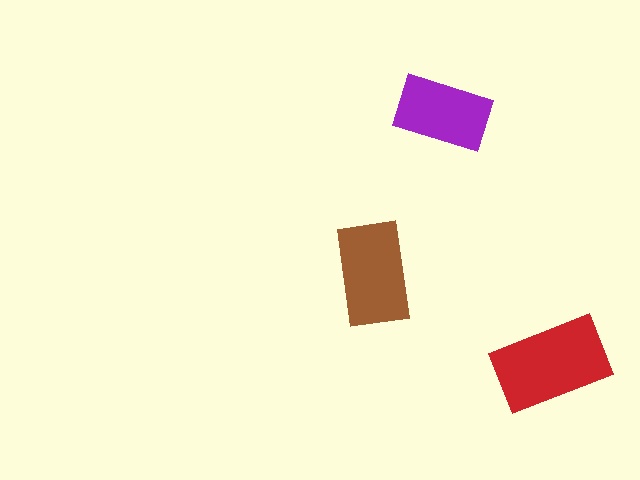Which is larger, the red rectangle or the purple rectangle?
The red one.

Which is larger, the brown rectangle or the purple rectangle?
The brown one.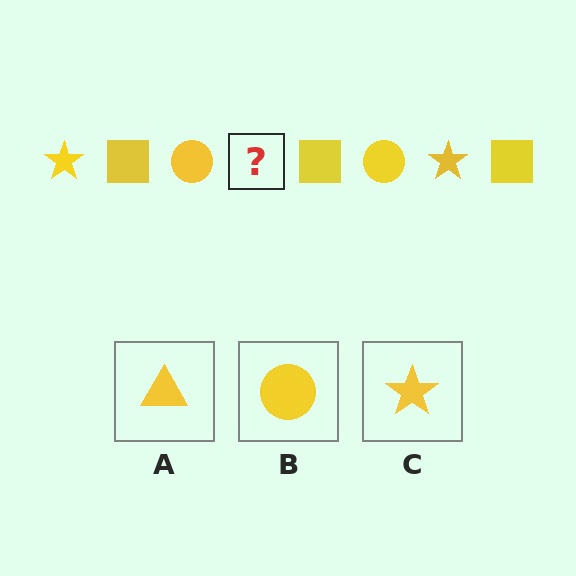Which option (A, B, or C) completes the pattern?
C.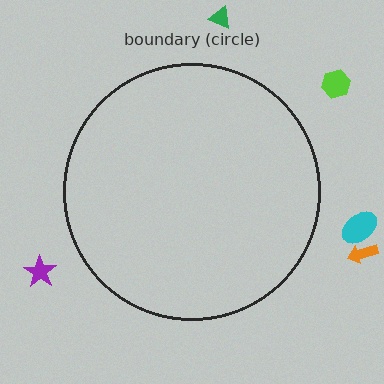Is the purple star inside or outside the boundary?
Outside.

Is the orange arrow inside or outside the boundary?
Outside.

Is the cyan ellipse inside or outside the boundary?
Outside.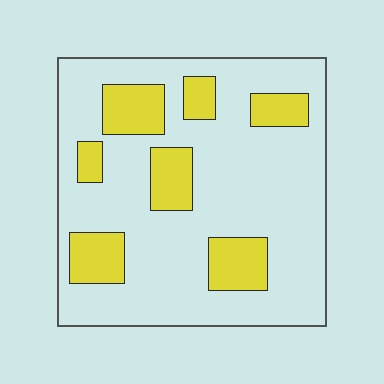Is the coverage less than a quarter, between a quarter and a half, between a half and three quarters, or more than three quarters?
Less than a quarter.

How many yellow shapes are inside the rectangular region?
7.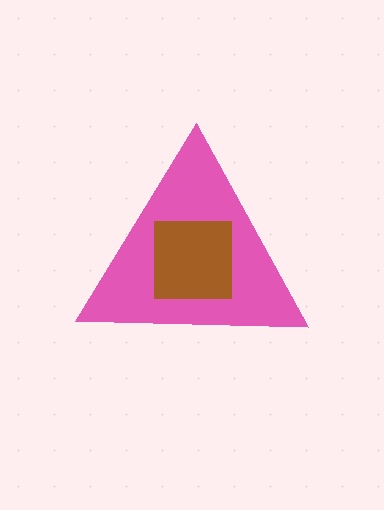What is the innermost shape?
The brown square.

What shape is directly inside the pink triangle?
The brown square.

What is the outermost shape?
The pink triangle.